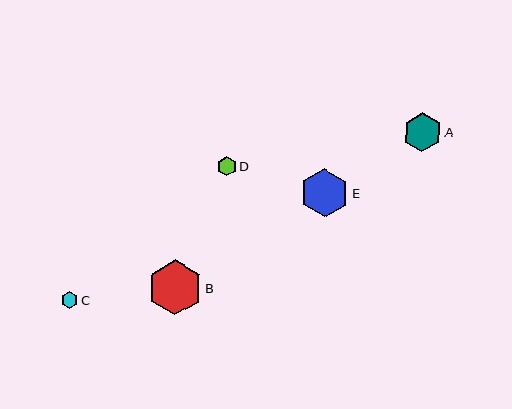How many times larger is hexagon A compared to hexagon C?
Hexagon A is approximately 2.3 times the size of hexagon C.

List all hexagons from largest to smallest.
From largest to smallest: B, E, A, D, C.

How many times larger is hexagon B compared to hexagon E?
Hexagon B is approximately 1.1 times the size of hexagon E.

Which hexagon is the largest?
Hexagon B is the largest with a size of approximately 55 pixels.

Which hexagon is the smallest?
Hexagon C is the smallest with a size of approximately 17 pixels.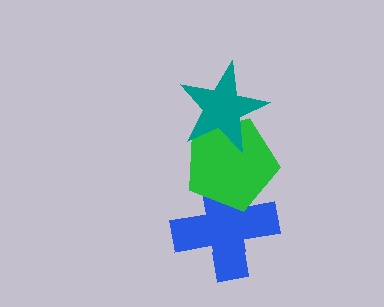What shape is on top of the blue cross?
The green pentagon is on top of the blue cross.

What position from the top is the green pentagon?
The green pentagon is 2nd from the top.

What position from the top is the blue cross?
The blue cross is 3rd from the top.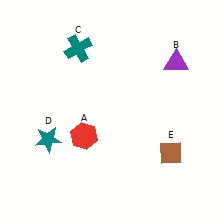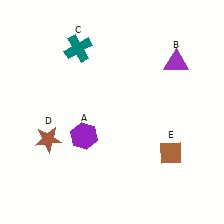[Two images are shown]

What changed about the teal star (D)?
In Image 1, D is teal. In Image 2, it changed to brown.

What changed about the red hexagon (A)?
In Image 1, A is red. In Image 2, it changed to purple.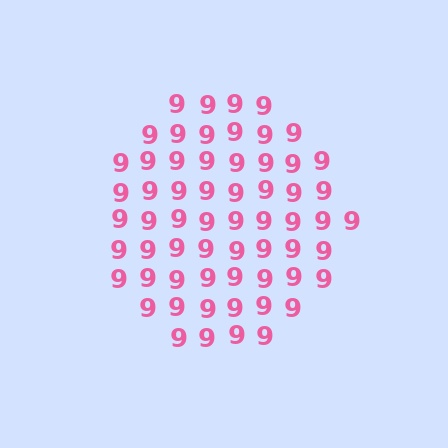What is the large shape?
The large shape is a circle.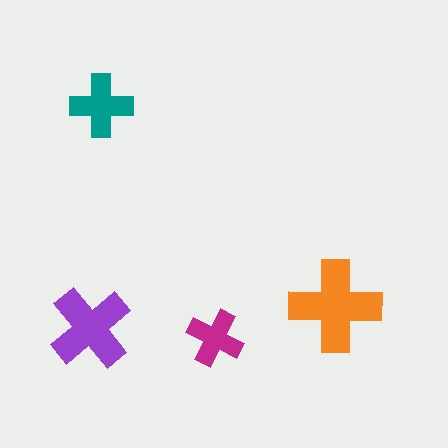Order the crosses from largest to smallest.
the orange one, the purple one, the teal one, the magenta one.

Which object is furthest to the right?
The orange cross is rightmost.